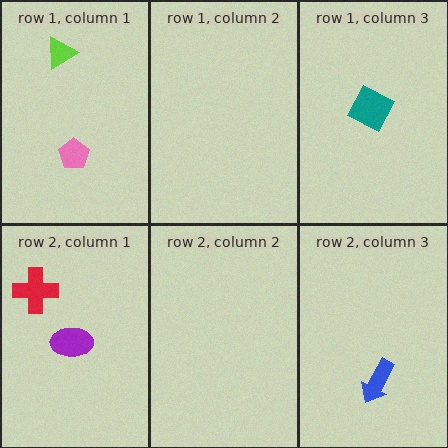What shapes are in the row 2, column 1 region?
The purple ellipse, the red cross.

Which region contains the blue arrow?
The row 2, column 3 region.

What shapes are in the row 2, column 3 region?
The blue arrow.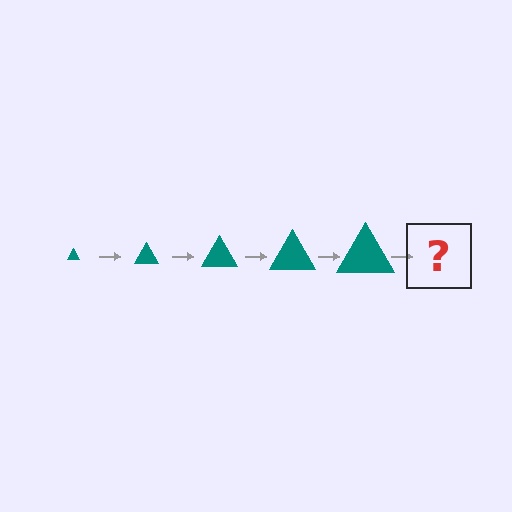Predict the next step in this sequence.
The next step is a teal triangle, larger than the previous one.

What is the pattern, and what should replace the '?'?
The pattern is that the triangle gets progressively larger each step. The '?' should be a teal triangle, larger than the previous one.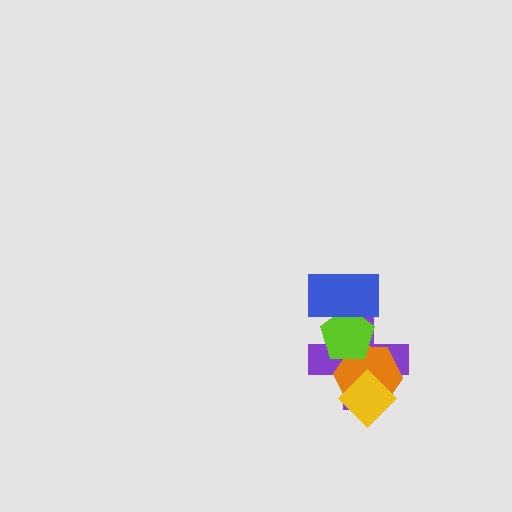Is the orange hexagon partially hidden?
Yes, it is partially covered by another shape.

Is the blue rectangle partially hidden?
No, no other shape covers it.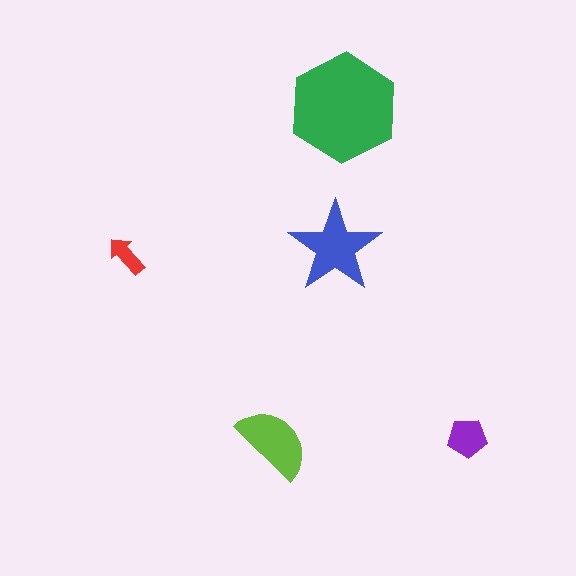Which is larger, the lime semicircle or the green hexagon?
The green hexagon.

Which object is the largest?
The green hexagon.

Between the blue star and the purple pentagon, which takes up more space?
The blue star.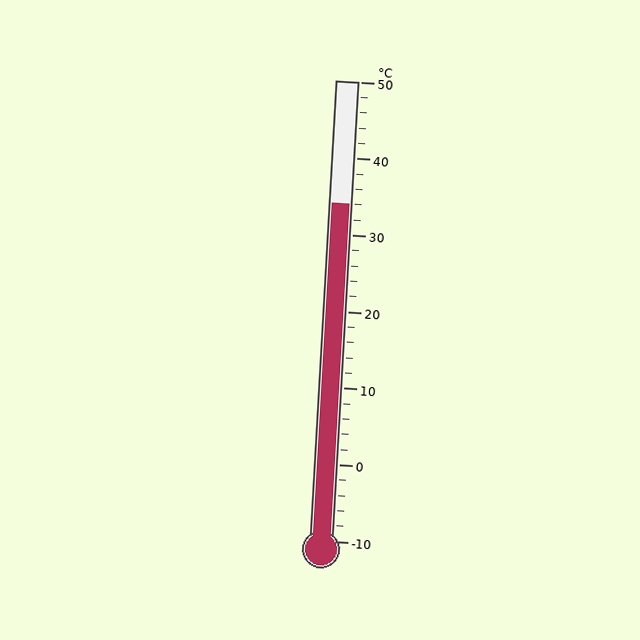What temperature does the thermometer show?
The thermometer shows approximately 34°C.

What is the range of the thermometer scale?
The thermometer scale ranges from -10°C to 50°C.